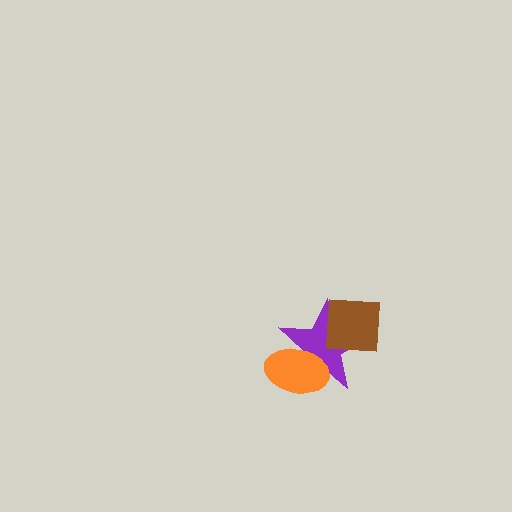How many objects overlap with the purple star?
2 objects overlap with the purple star.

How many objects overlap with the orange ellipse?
1 object overlaps with the orange ellipse.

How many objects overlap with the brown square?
1 object overlaps with the brown square.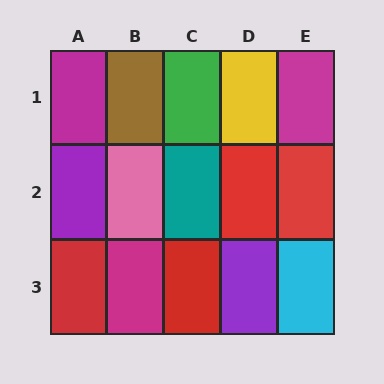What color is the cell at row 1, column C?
Green.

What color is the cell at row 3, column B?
Magenta.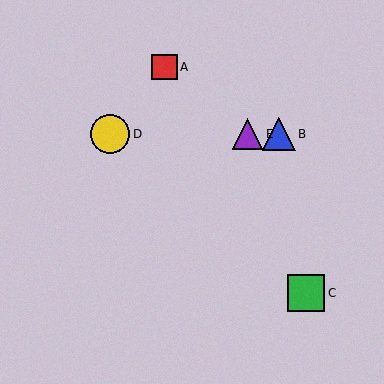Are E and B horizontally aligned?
Yes, both are at y≈134.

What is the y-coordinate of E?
Object E is at y≈134.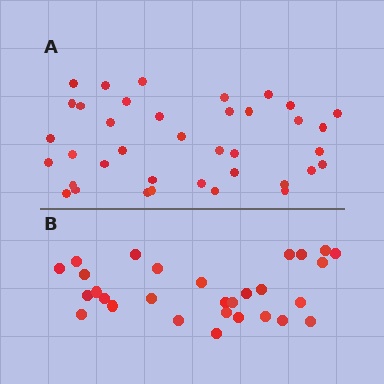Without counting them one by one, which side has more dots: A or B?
Region A (the top region) has more dots.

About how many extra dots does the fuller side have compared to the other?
Region A has roughly 8 or so more dots than region B.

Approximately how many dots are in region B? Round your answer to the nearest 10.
About 30 dots. (The exact count is 29, which rounds to 30.)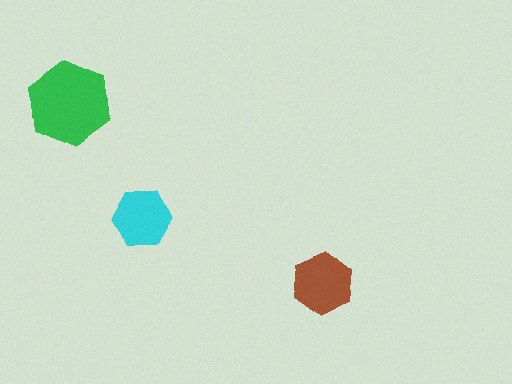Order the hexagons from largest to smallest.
the green one, the brown one, the cyan one.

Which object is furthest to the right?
The brown hexagon is rightmost.